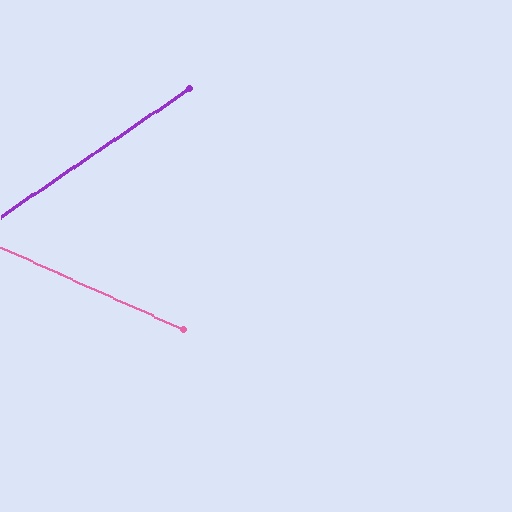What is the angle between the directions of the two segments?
Approximately 58 degrees.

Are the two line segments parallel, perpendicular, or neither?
Neither parallel nor perpendicular — they differ by about 58°.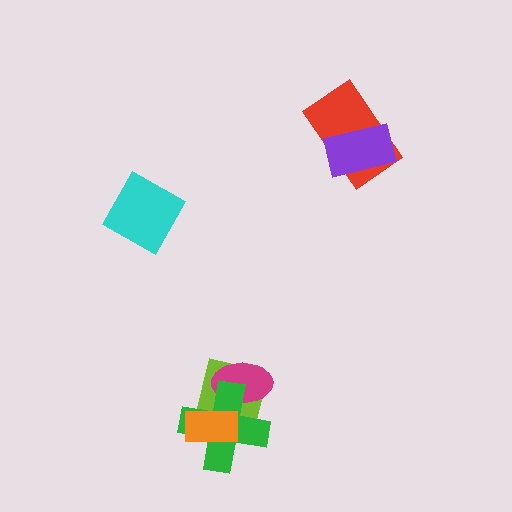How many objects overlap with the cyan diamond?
0 objects overlap with the cyan diamond.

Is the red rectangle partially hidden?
Yes, it is partially covered by another shape.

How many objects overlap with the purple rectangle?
1 object overlaps with the purple rectangle.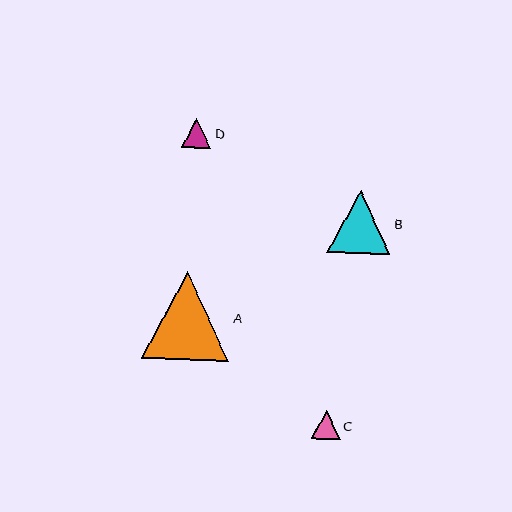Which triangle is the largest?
Triangle A is the largest with a size of approximately 88 pixels.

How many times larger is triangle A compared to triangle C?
Triangle A is approximately 3.0 times the size of triangle C.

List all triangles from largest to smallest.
From largest to smallest: A, B, D, C.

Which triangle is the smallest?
Triangle C is the smallest with a size of approximately 29 pixels.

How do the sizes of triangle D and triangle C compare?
Triangle D and triangle C are approximately the same size.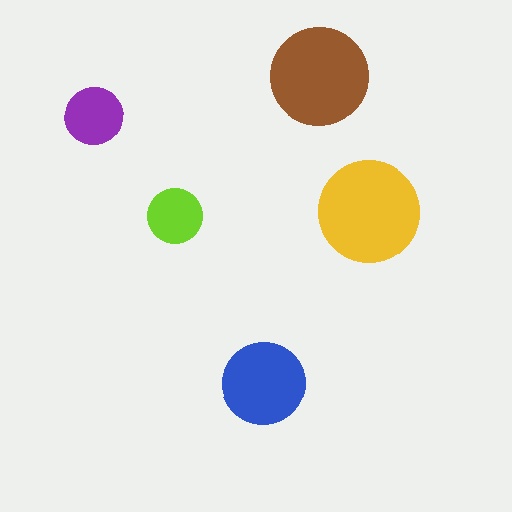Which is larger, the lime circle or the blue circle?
The blue one.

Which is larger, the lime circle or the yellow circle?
The yellow one.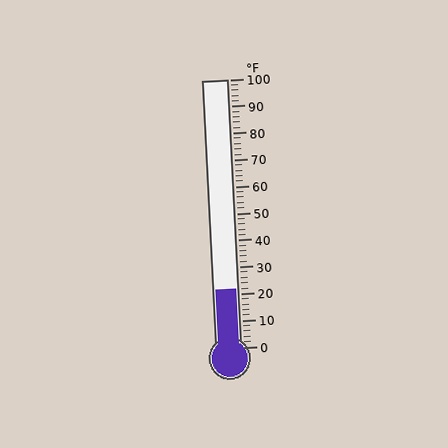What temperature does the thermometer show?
The thermometer shows approximately 22°F.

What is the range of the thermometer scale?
The thermometer scale ranges from 0°F to 100°F.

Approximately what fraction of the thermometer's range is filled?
The thermometer is filled to approximately 20% of its range.